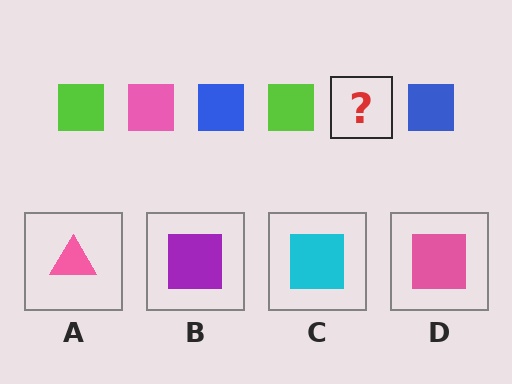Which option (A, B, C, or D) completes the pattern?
D.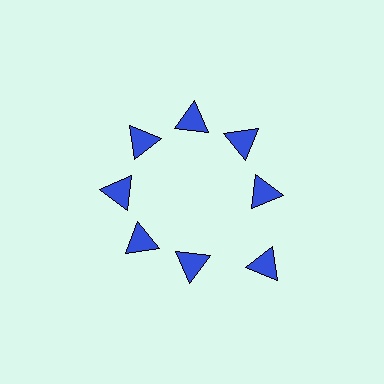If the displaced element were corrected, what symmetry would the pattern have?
It would have 8-fold rotational symmetry — the pattern would map onto itself every 45 degrees.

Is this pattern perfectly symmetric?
No. The 8 blue triangles are arranged in a ring, but one element near the 4 o'clock position is pushed outward from the center, breaking the 8-fold rotational symmetry.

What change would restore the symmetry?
The symmetry would be restored by moving it inward, back onto the ring so that all 8 triangles sit at equal angles and equal distance from the center.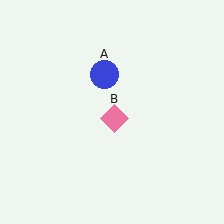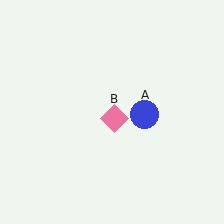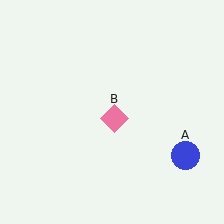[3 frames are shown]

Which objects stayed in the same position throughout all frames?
Pink diamond (object B) remained stationary.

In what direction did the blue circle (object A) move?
The blue circle (object A) moved down and to the right.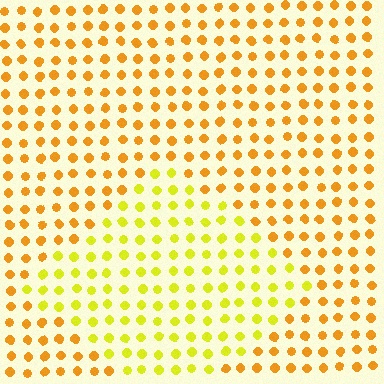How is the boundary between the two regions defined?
The boundary is defined purely by a slight shift in hue (about 30 degrees). Spacing, size, and orientation are identical on both sides.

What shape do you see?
I see a diamond.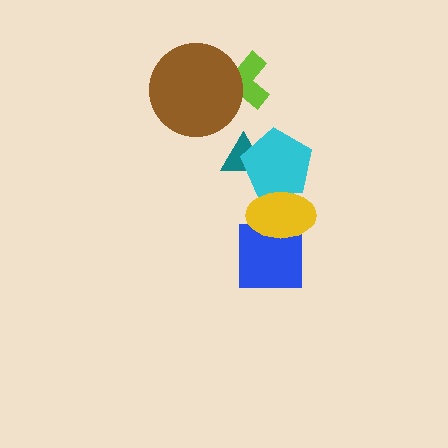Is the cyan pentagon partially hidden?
Yes, it is partially covered by another shape.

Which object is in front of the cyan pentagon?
The yellow ellipse is in front of the cyan pentagon.